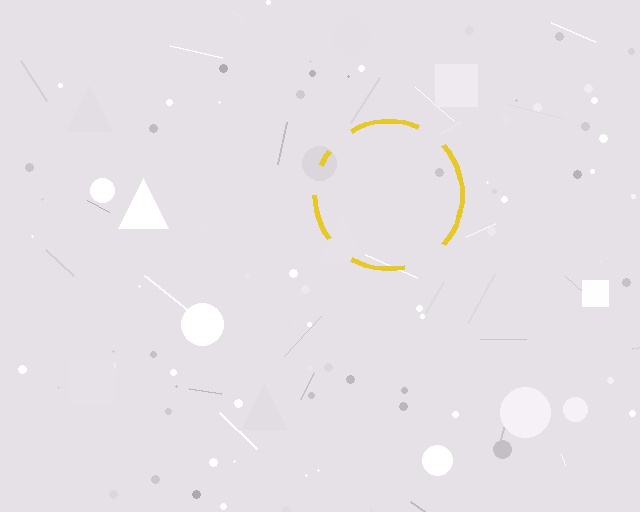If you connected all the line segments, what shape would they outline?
They would outline a circle.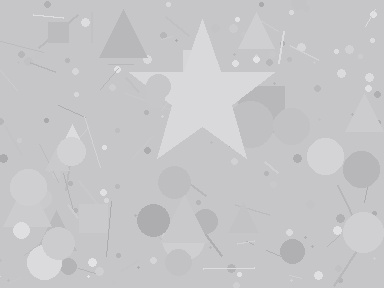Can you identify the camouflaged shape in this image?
The camouflaged shape is a star.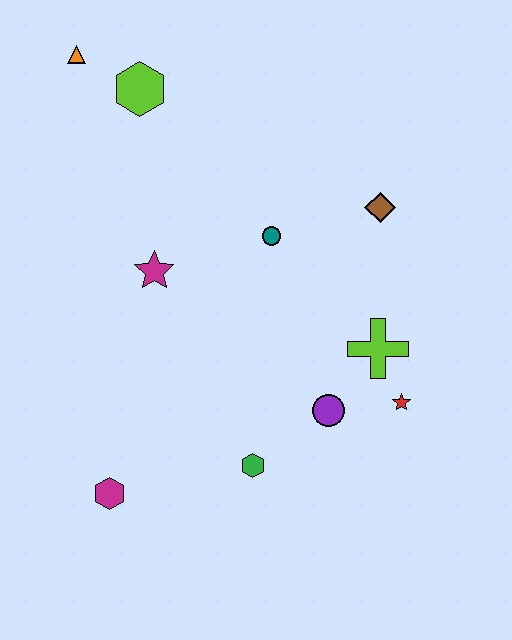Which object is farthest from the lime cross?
The orange triangle is farthest from the lime cross.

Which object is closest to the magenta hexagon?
The green hexagon is closest to the magenta hexagon.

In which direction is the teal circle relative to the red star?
The teal circle is above the red star.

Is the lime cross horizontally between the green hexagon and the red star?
Yes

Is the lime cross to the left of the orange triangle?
No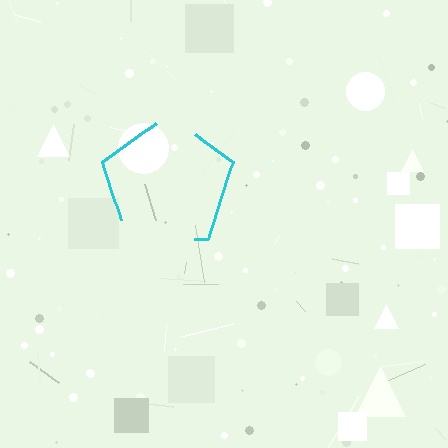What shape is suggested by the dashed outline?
The dashed outline suggests a pentagon.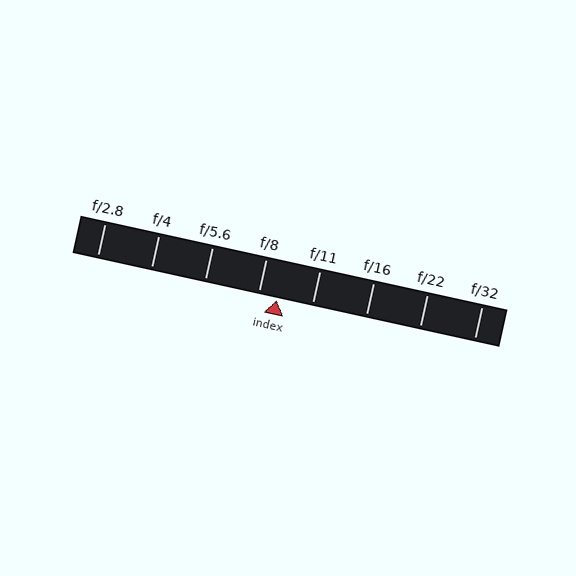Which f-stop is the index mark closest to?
The index mark is closest to f/8.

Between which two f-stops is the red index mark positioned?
The index mark is between f/8 and f/11.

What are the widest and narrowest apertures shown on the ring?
The widest aperture shown is f/2.8 and the narrowest is f/32.